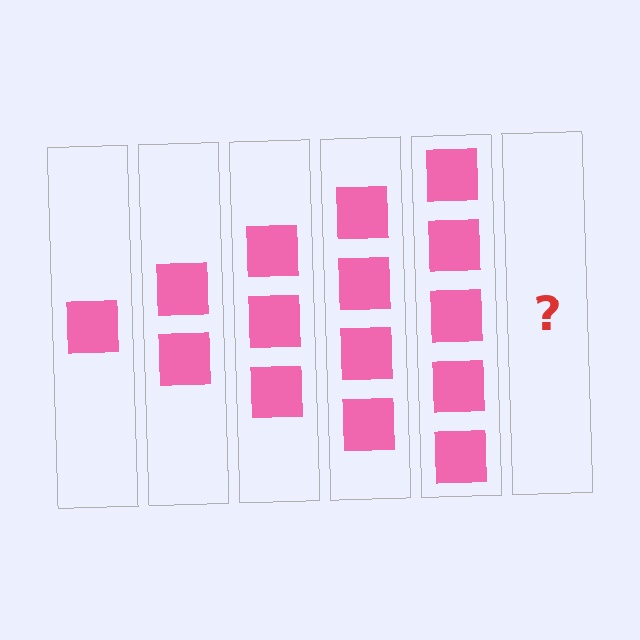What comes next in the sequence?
The next element should be 6 squares.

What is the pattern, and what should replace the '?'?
The pattern is that each step adds one more square. The '?' should be 6 squares.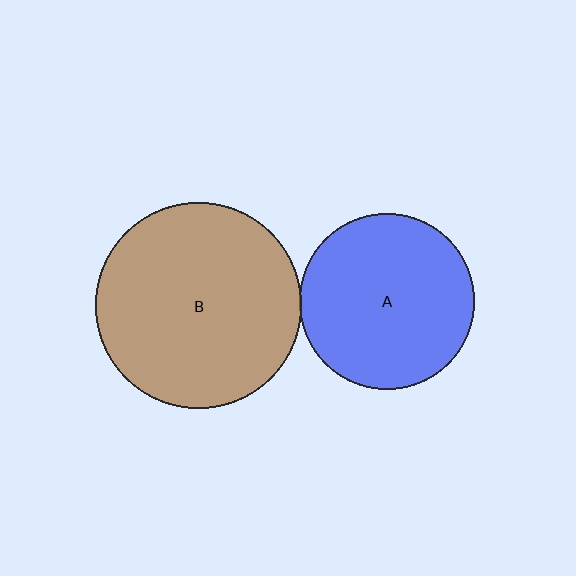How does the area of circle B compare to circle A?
Approximately 1.4 times.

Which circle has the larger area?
Circle B (brown).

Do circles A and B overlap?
Yes.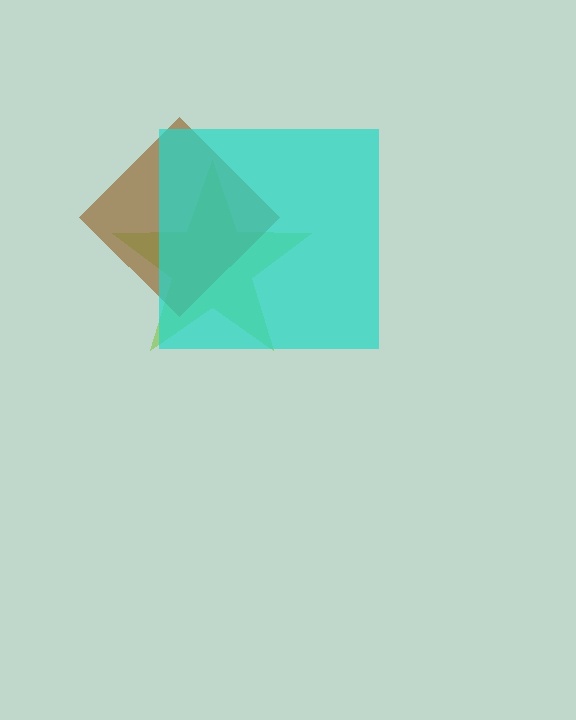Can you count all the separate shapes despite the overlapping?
Yes, there are 3 separate shapes.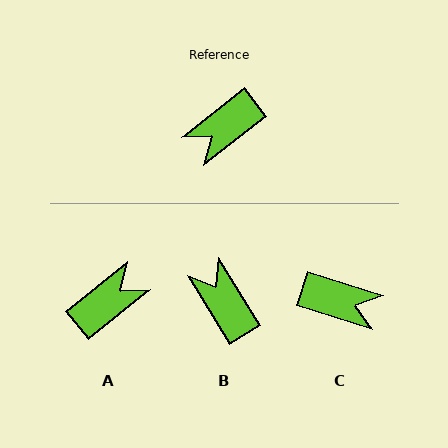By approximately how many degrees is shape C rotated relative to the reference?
Approximately 124 degrees counter-clockwise.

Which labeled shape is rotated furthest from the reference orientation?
A, about 179 degrees away.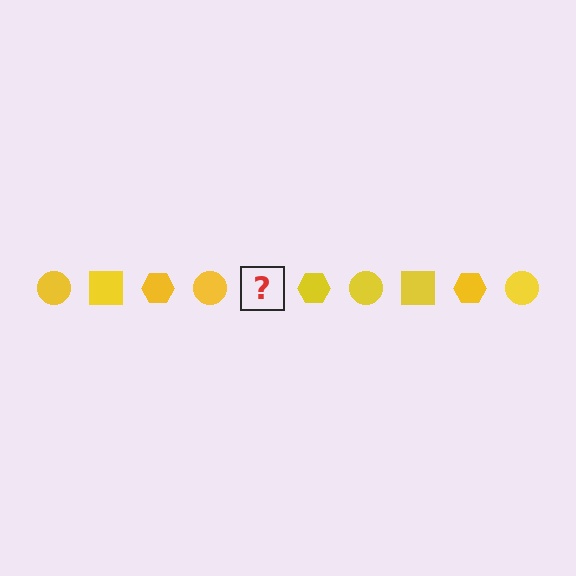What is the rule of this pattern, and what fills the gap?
The rule is that the pattern cycles through circle, square, hexagon shapes in yellow. The gap should be filled with a yellow square.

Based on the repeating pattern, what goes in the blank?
The blank should be a yellow square.